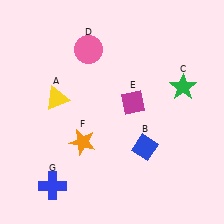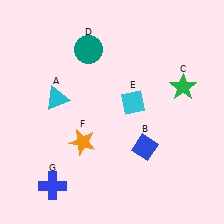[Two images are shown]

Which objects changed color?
A changed from yellow to cyan. D changed from pink to teal. E changed from magenta to cyan.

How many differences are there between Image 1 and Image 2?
There are 3 differences between the two images.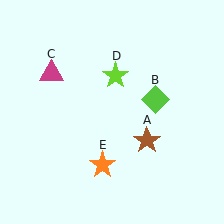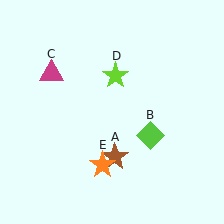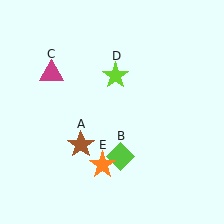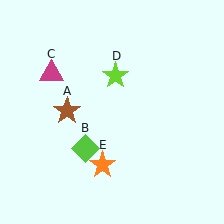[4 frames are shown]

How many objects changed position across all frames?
2 objects changed position: brown star (object A), lime diamond (object B).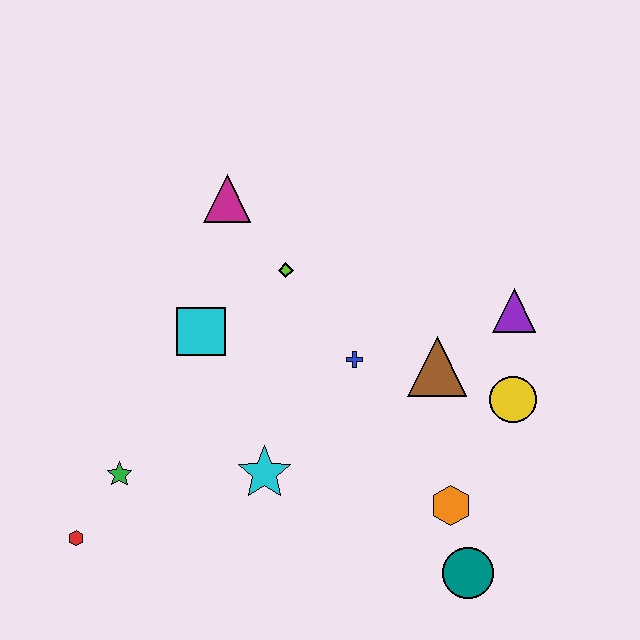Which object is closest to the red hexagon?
The green star is closest to the red hexagon.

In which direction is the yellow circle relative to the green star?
The yellow circle is to the right of the green star.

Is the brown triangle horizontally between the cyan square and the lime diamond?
No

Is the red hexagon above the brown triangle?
No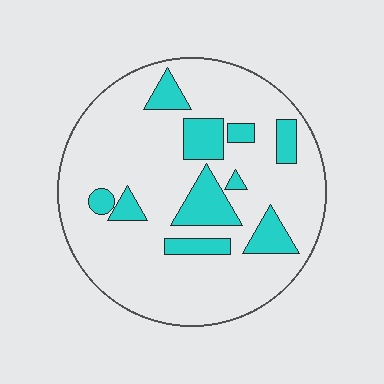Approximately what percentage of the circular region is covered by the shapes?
Approximately 20%.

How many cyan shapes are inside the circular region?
10.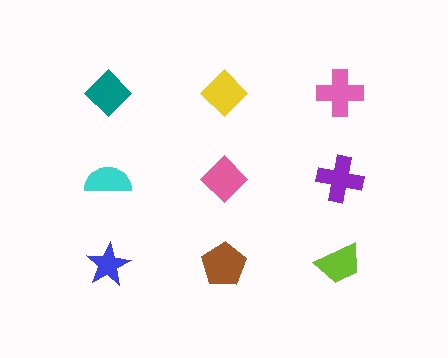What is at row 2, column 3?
A purple cross.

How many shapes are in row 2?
3 shapes.